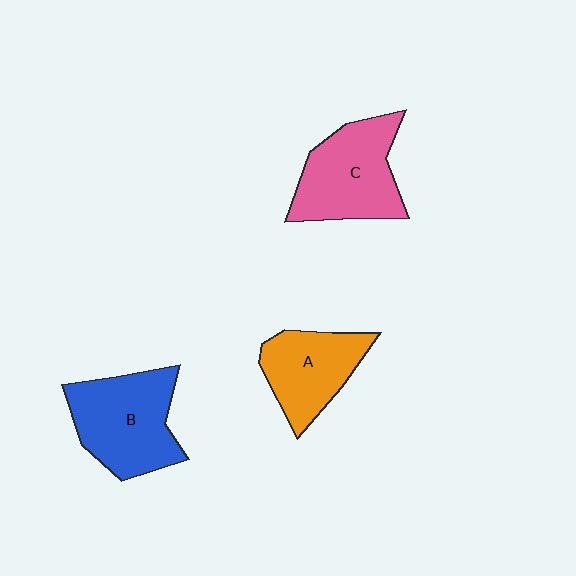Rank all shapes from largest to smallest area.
From largest to smallest: B (blue), C (pink), A (orange).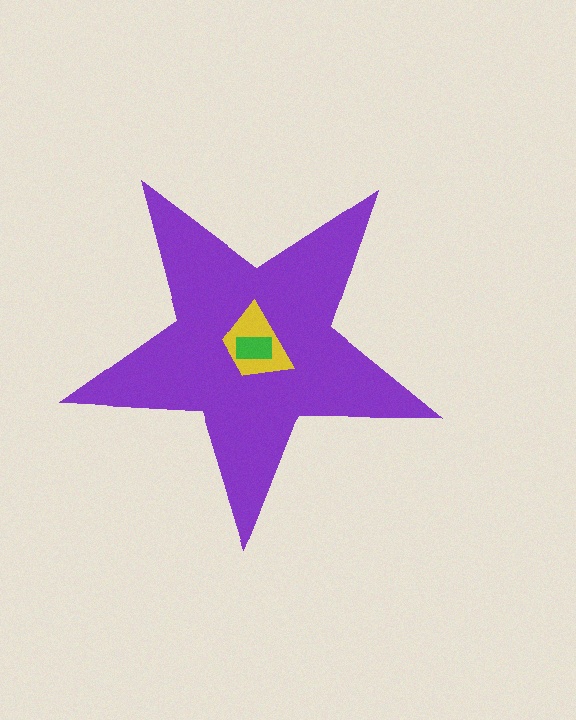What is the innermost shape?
The green rectangle.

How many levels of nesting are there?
3.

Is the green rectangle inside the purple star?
Yes.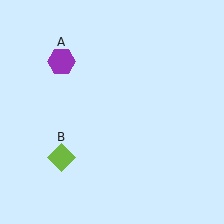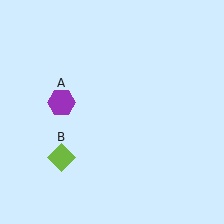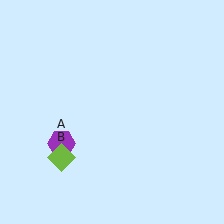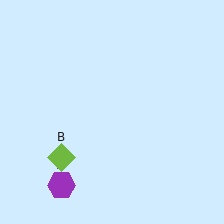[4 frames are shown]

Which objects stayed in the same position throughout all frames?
Lime diamond (object B) remained stationary.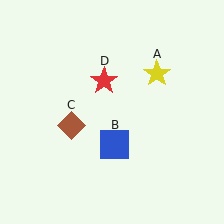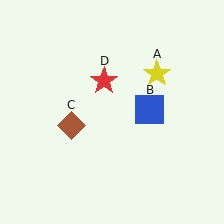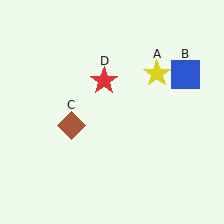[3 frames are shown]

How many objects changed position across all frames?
1 object changed position: blue square (object B).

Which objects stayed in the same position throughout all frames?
Yellow star (object A) and brown diamond (object C) and red star (object D) remained stationary.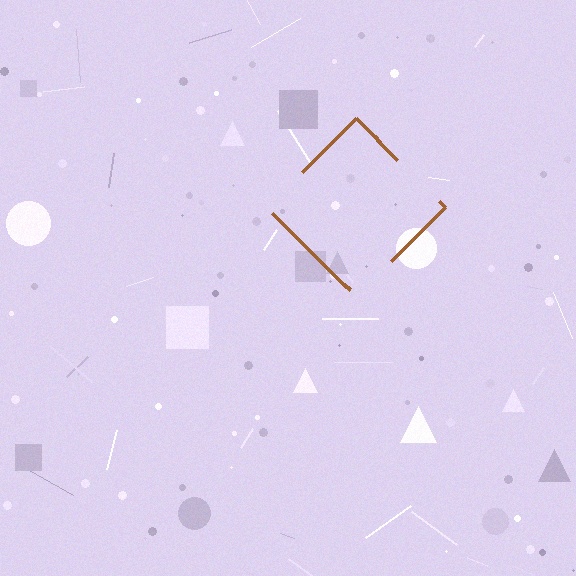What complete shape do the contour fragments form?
The contour fragments form a diamond.